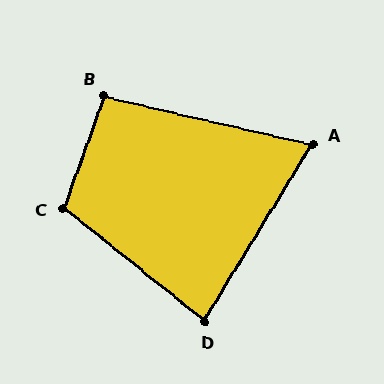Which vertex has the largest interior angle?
C, at approximately 108 degrees.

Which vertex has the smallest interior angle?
A, at approximately 72 degrees.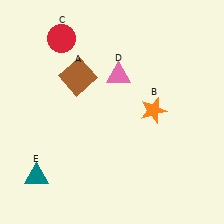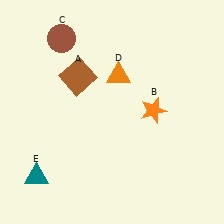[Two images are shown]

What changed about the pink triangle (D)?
In Image 1, D is pink. In Image 2, it changed to orange.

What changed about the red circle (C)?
In Image 1, C is red. In Image 2, it changed to brown.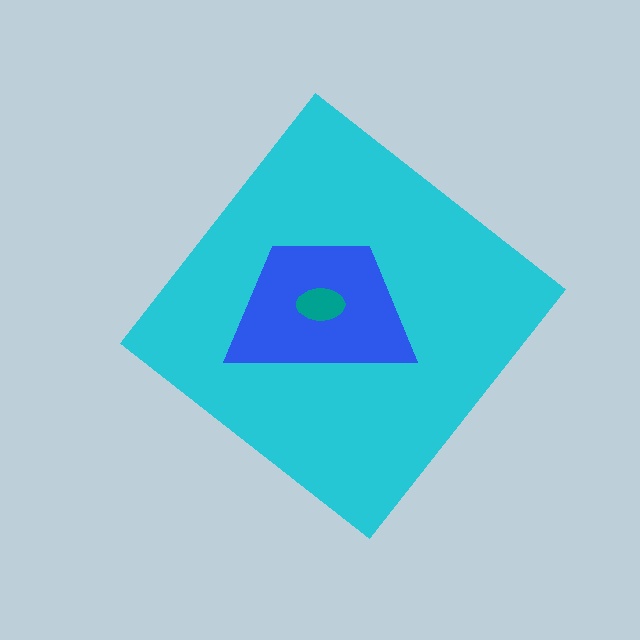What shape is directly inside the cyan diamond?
The blue trapezoid.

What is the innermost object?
The teal ellipse.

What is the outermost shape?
The cyan diamond.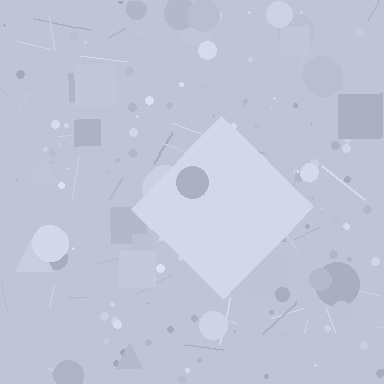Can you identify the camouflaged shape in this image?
The camouflaged shape is a diamond.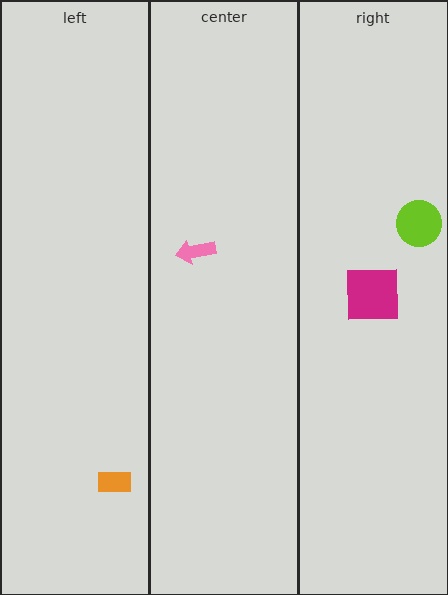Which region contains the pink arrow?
The center region.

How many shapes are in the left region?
1.